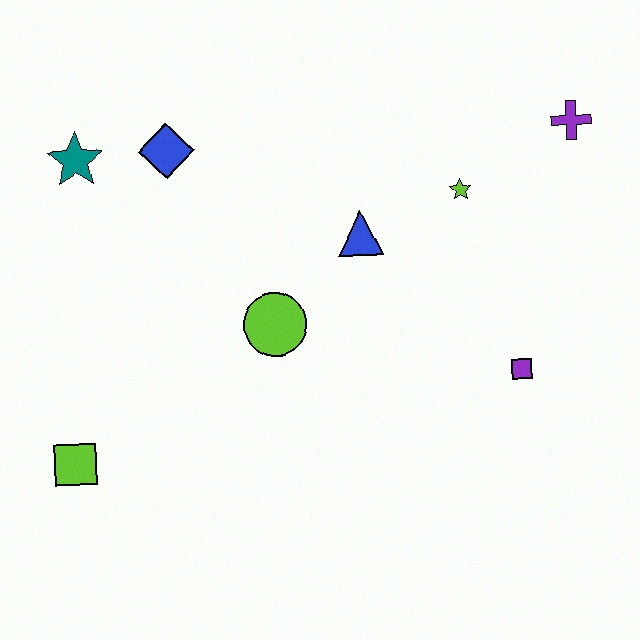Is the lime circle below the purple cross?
Yes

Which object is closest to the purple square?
The lime star is closest to the purple square.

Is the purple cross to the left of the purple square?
No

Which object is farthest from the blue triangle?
The lime square is farthest from the blue triangle.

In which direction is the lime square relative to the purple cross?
The lime square is to the left of the purple cross.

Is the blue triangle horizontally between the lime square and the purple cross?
Yes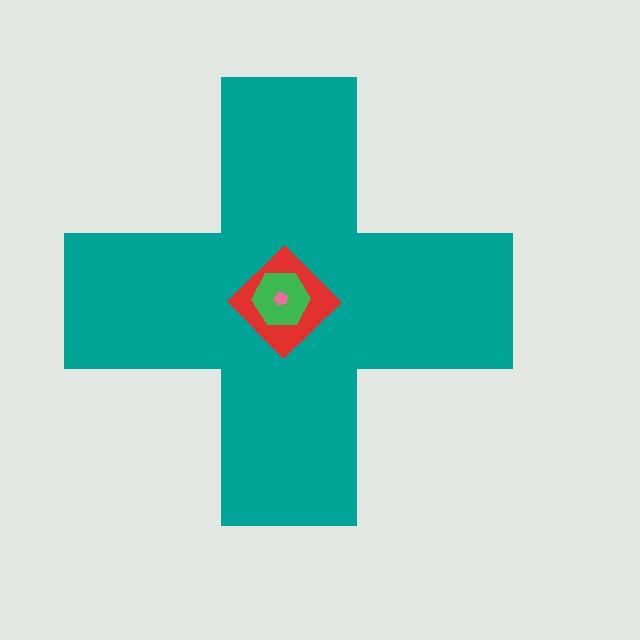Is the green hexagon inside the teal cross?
Yes.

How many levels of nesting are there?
4.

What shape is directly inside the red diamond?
The green hexagon.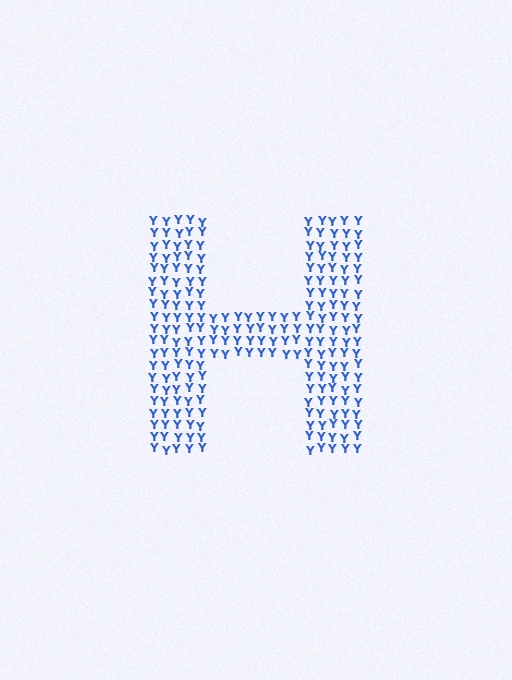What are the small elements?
The small elements are letter Y's.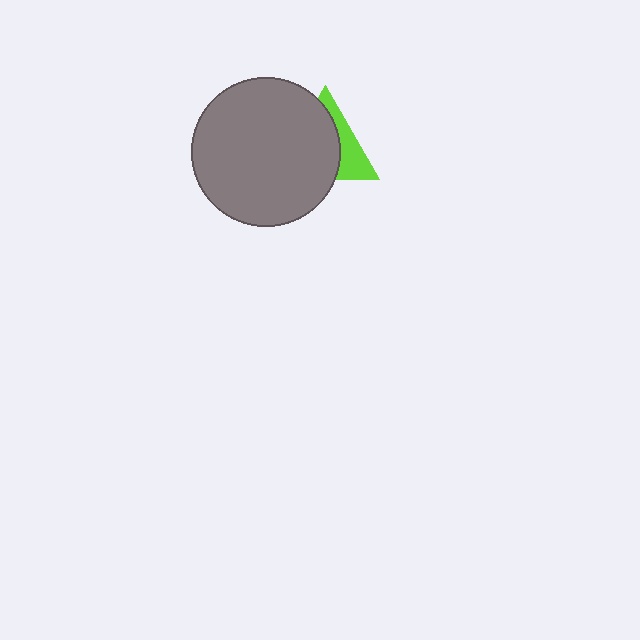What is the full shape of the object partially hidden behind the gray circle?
The partially hidden object is a lime triangle.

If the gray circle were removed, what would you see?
You would see the complete lime triangle.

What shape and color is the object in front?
The object in front is a gray circle.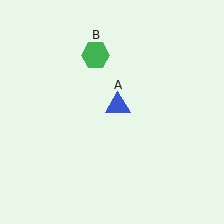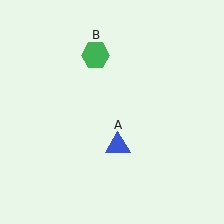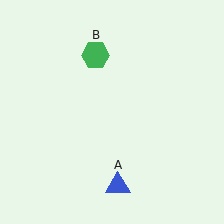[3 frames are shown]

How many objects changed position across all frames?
1 object changed position: blue triangle (object A).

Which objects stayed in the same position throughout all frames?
Green hexagon (object B) remained stationary.